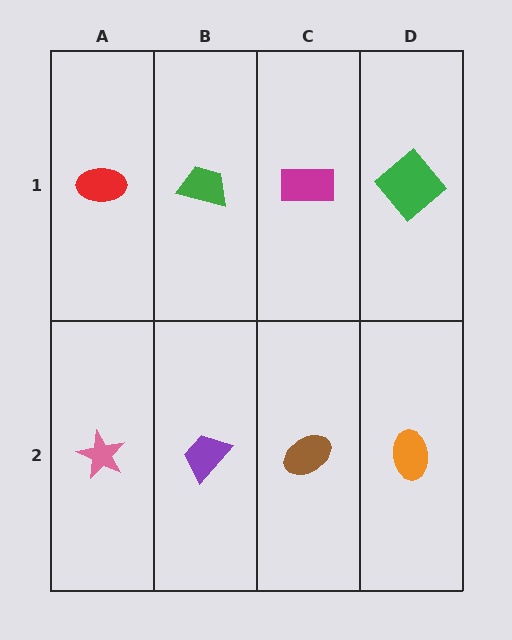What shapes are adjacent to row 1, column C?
A brown ellipse (row 2, column C), a green trapezoid (row 1, column B), a green diamond (row 1, column D).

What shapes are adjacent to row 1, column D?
An orange ellipse (row 2, column D), a magenta rectangle (row 1, column C).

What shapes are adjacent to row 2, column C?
A magenta rectangle (row 1, column C), a purple trapezoid (row 2, column B), an orange ellipse (row 2, column D).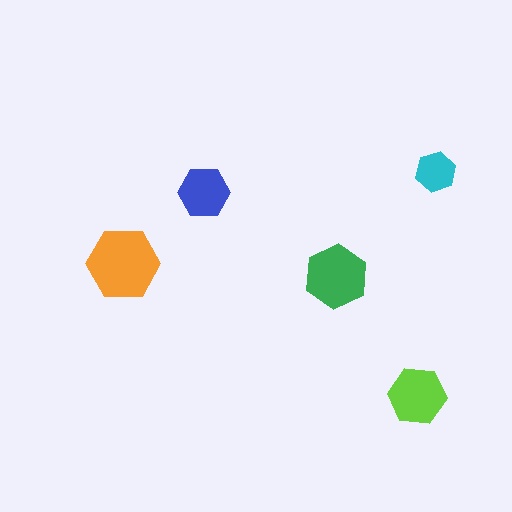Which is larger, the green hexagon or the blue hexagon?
The green one.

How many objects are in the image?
There are 5 objects in the image.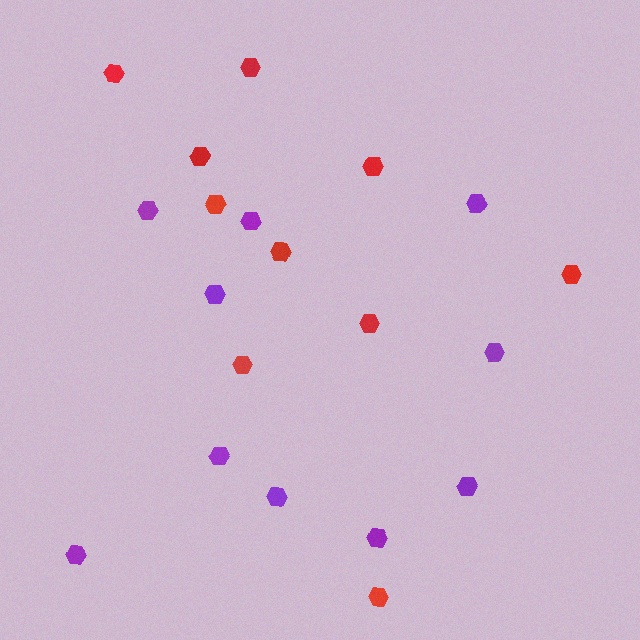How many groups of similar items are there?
There are 2 groups: one group of red hexagons (10) and one group of purple hexagons (10).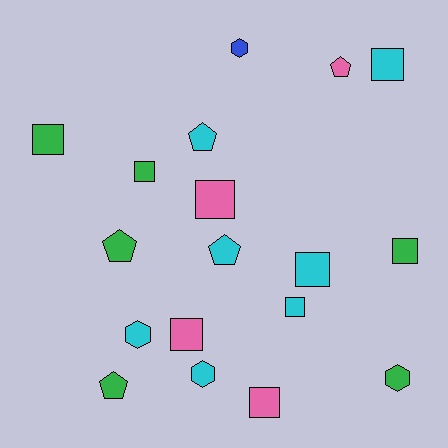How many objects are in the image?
There are 18 objects.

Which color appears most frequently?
Cyan, with 7 objects.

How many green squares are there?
There are 3 green squares.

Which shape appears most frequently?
Square, with 9 objects.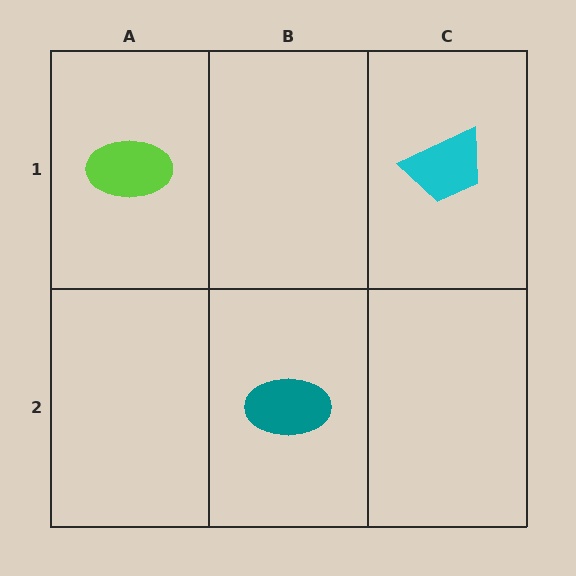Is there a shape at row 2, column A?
No, that cell is empty.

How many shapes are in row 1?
2 shapes.